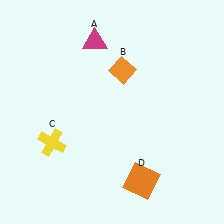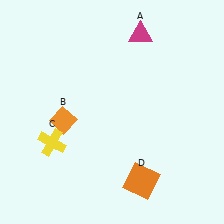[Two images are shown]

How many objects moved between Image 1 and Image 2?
2 objects moved between the two images.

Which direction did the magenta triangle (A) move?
The magenta triangle (A) moved right.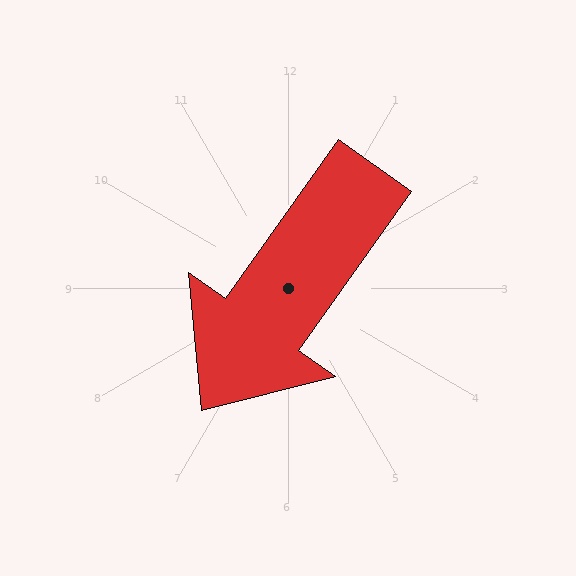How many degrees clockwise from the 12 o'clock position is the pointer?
Approximately 215 degrees.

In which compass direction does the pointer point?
Southwest.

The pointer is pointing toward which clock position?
Roughly 7 o'clock.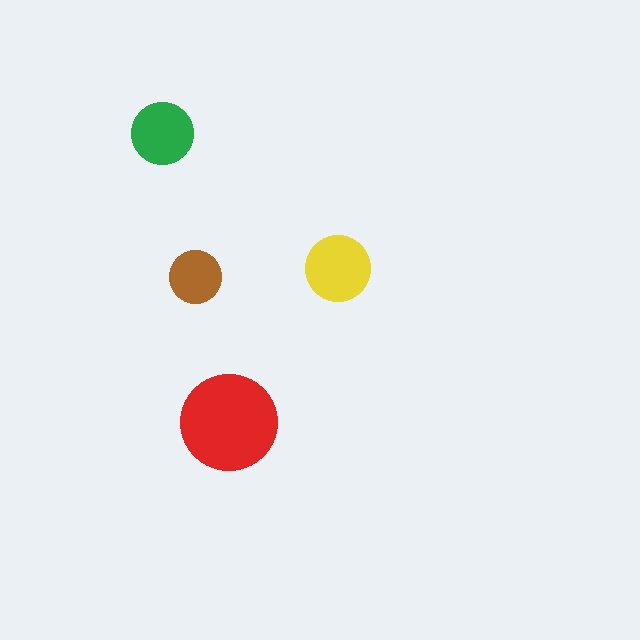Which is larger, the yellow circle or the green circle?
The yellow one.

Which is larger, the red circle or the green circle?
The red one.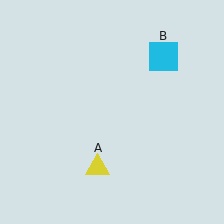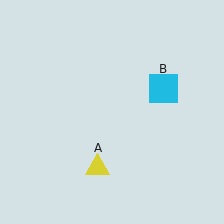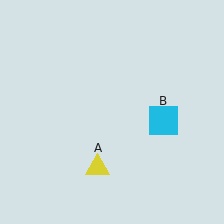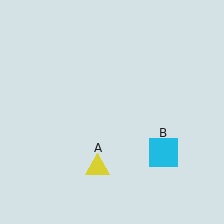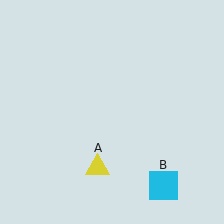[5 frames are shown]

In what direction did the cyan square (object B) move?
The cyan square (object B) moved down.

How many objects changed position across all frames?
1 object changed position: cyan square (object B).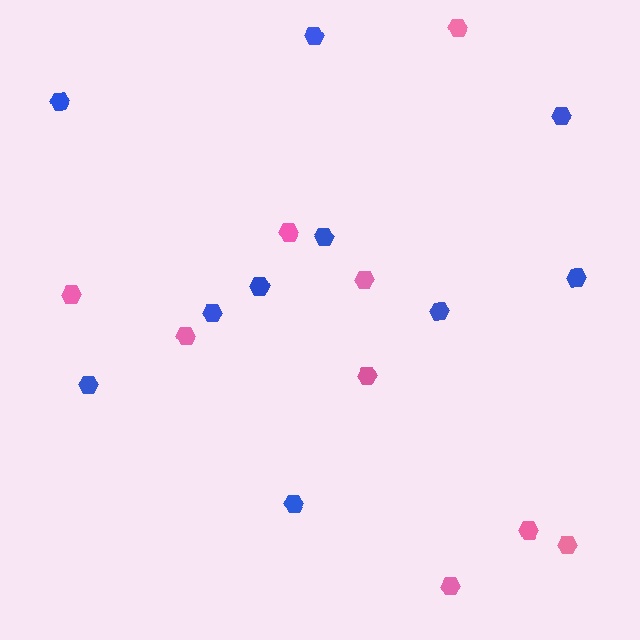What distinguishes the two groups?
There are 2 groups: one group of pink hexagons (9) and one group of blue hexagons (10).